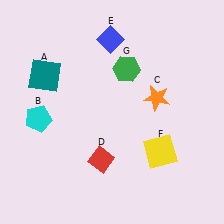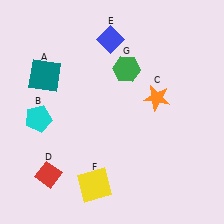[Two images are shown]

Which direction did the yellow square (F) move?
The yellow square (F) moved left.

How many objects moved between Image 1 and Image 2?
2 objects moved between the two images.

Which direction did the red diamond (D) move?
The red diamond (D) moved left.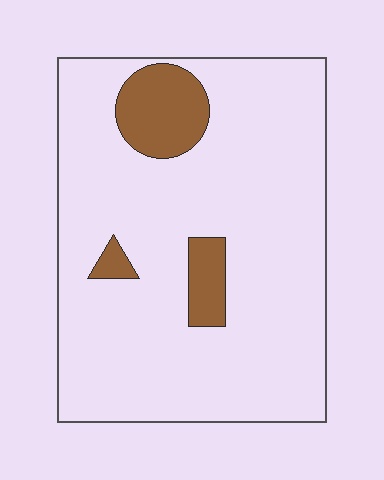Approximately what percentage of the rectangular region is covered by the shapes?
Approximately 10%.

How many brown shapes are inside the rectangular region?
3.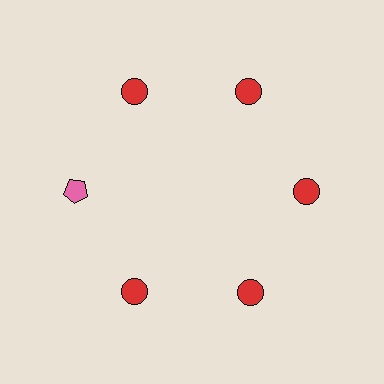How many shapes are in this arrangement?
There are 6 shapes arranged in a ring pattern.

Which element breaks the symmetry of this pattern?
The pink pentagon at roughly the 9 o'clock position breaks the symmetry. All other shapes are red circles.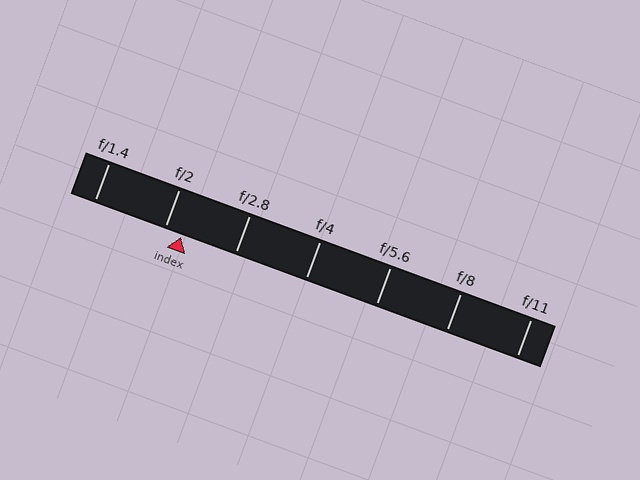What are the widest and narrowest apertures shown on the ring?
The widest aperture shown is f/1.4 and the narrowest is f/11.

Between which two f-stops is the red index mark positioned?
The index mark is between f/2 and f/2.8.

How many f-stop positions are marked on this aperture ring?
There are 7 f-stop positions marked.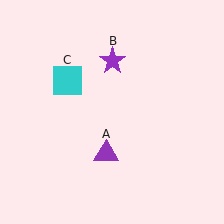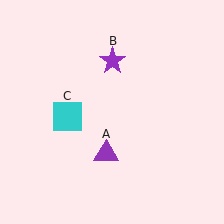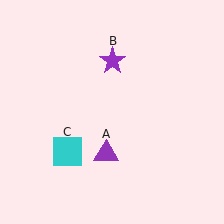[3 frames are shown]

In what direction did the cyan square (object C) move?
The cyan square (object C) moved down.